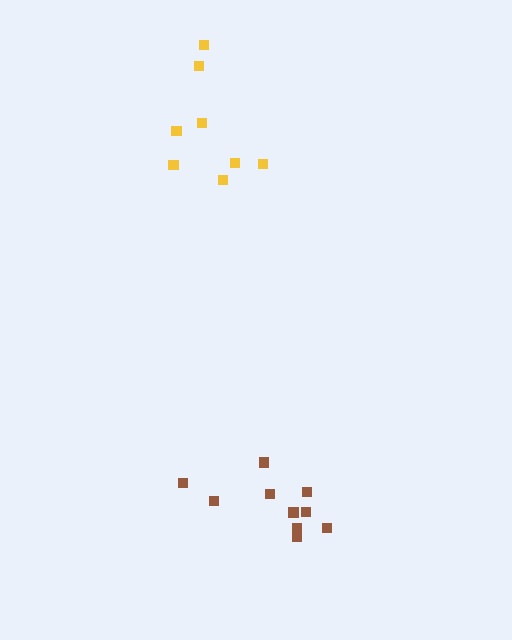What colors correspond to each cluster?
The clusters are colored: brown, yellow.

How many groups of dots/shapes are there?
There are 2 groups.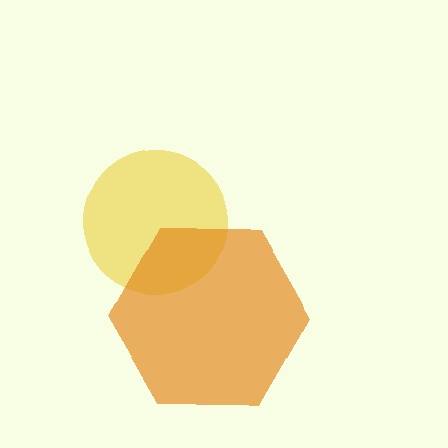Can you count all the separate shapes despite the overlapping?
Yes, there are 2 separate shapes.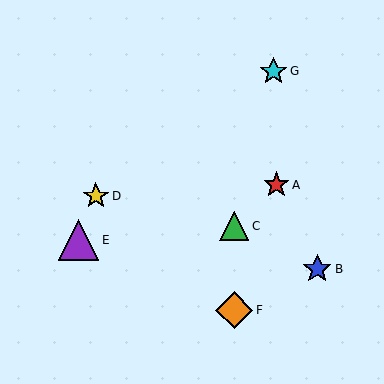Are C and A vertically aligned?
No, C is at x≈234 and A is at x≈276.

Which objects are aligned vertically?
Objects C, F are aligned vertically.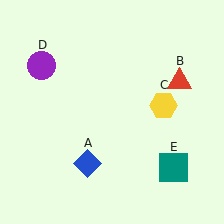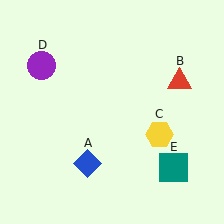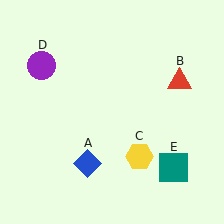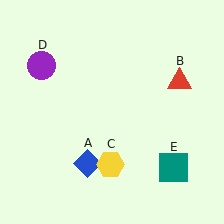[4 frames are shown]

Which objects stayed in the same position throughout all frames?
Blue diamond (object A) and red triangle (object B) and purple circle (object D) and teal square (object E) remained stationary.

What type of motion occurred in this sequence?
The yellow hexagon (object C) rotated clockwise around the center of the scene.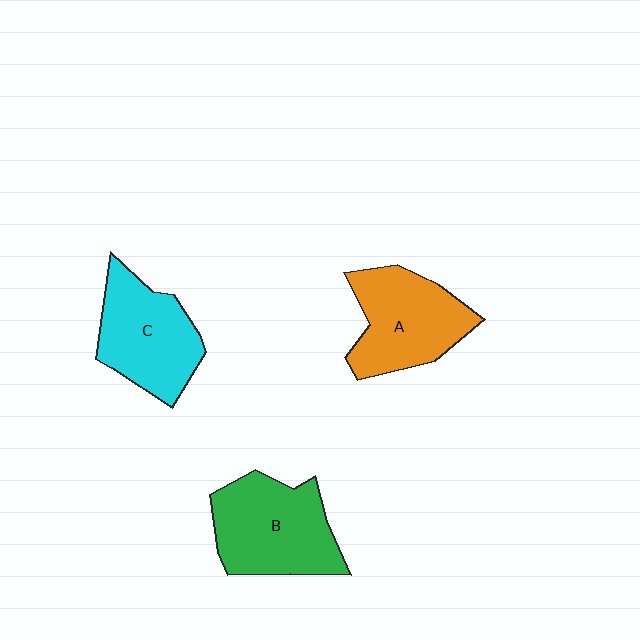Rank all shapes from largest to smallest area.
From largest to smallest: B (green), A (orange), C (cyan).